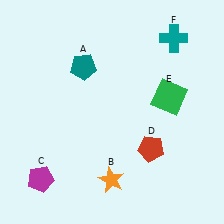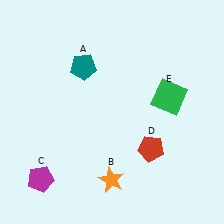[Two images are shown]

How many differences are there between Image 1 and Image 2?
There is 1 difference between the two images.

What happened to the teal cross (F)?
The teal cross (F) was removed in Image 2. It was in the top-right area of Image 1.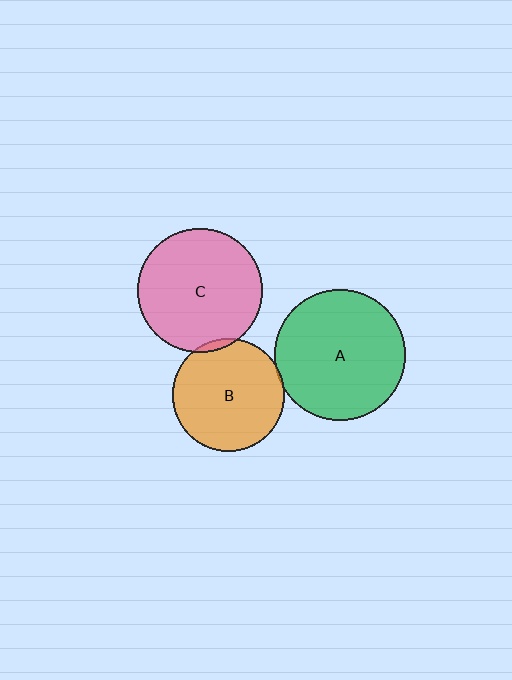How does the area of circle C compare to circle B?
Approximately 1.2 times.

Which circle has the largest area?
Circle A (green).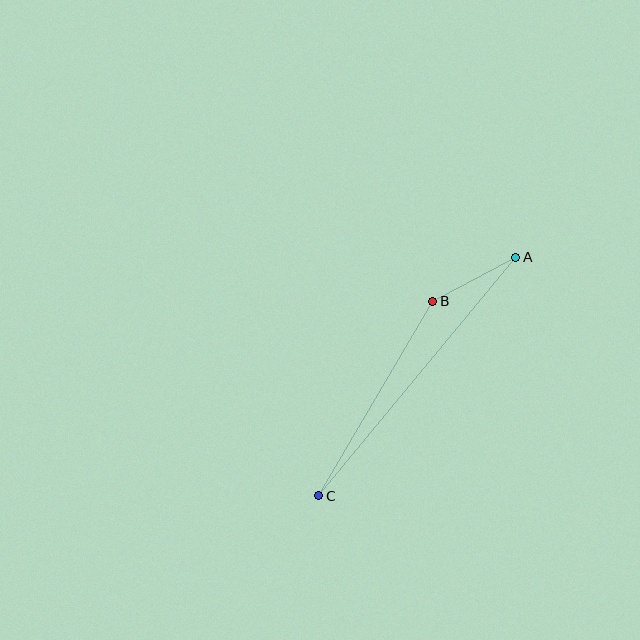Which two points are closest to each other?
Points A and B are closest to each other.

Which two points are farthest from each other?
Points A and C are farthest from each other.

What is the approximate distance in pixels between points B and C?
The distance between B and C is approximately 226 pixels.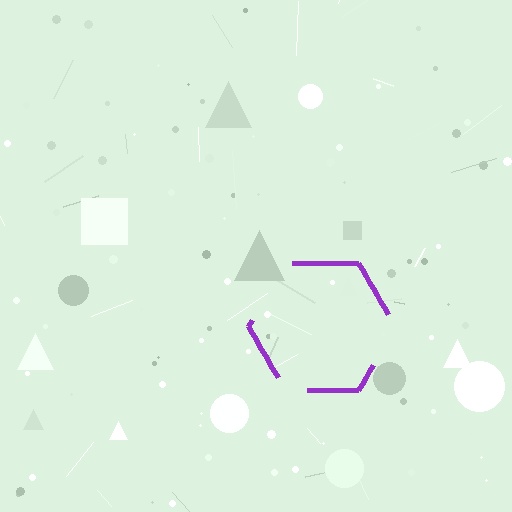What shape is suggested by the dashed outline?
The dashed outline suggests a hexagon.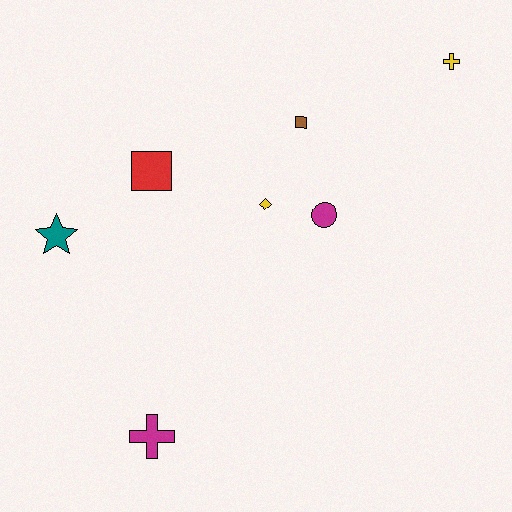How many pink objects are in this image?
There are no pink objects.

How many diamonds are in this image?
There is 1 diamond.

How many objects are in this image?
There are 7 objects.